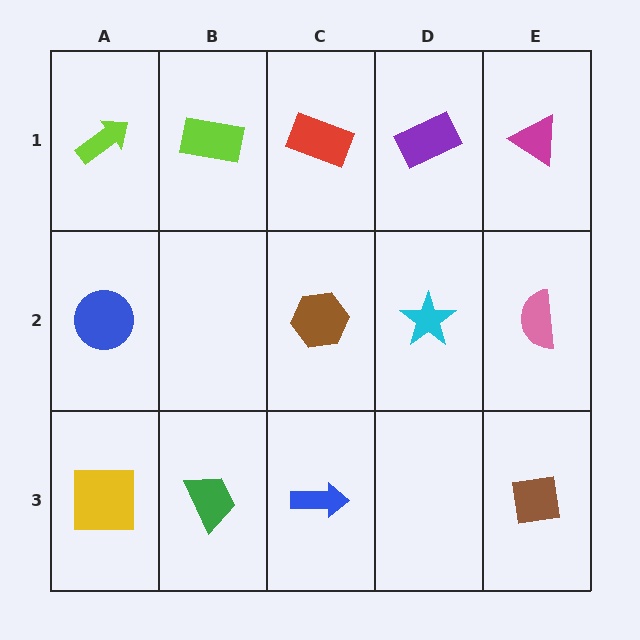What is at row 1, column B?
A lime rectangle.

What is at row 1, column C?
A red rectangle.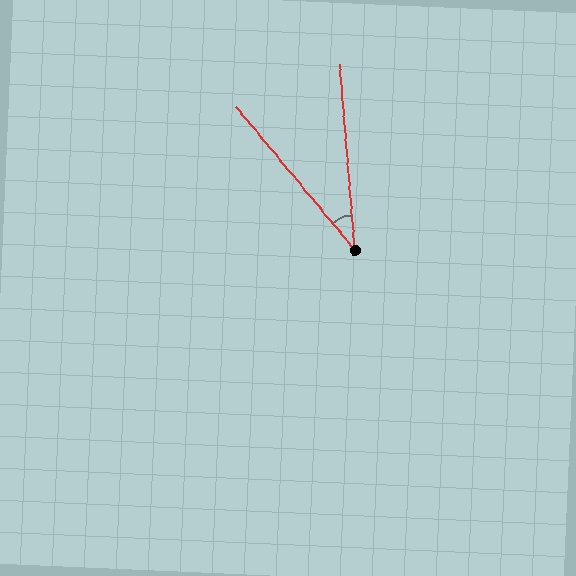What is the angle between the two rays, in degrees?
Approximately 35 degrees.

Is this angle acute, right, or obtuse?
It is acute.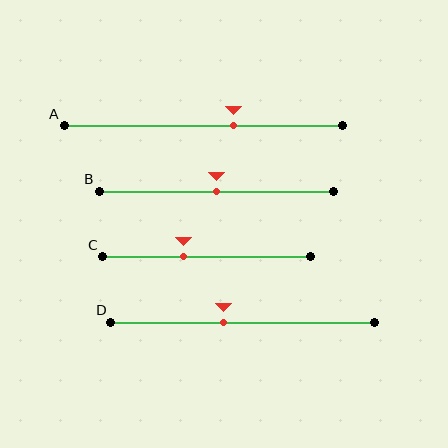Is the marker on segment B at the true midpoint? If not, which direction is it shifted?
Yes, the marker on segment B is at the true midpoint.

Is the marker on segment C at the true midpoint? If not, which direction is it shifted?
No, the marker on segment C is shifted to the left by about 11% of the segment length.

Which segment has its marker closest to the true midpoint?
Segment B has its marker closest to the true midpoint.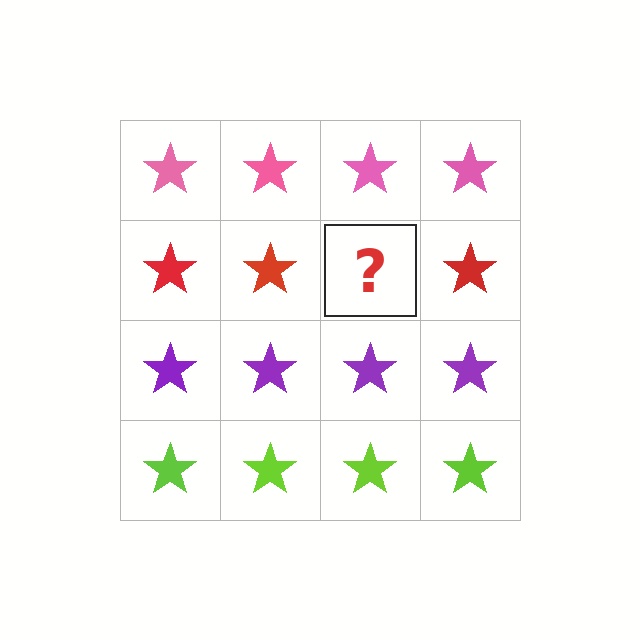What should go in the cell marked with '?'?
The missing cell should contain a red star.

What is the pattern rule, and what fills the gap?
The rule is that each row has a consistent color. The gap should be filled with a red star.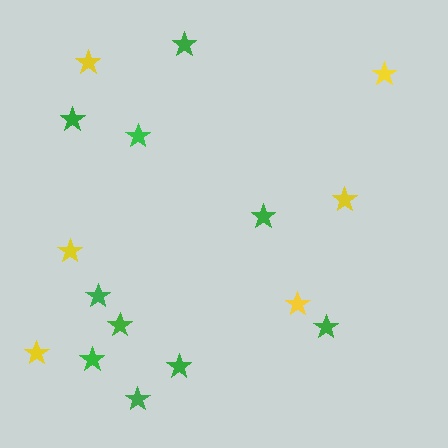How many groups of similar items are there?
There are 2 groups: one group of green stars (10) and one group of yellow stars (6).